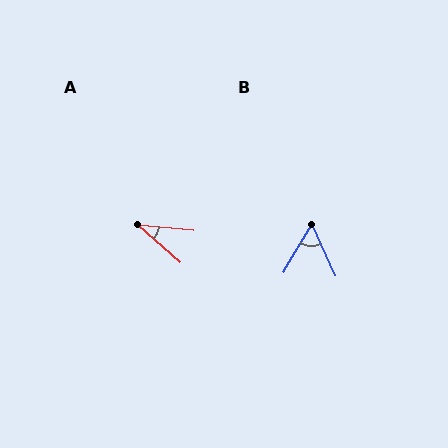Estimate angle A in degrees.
Approximately 36 degrees.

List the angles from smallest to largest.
A (36°), B (55°).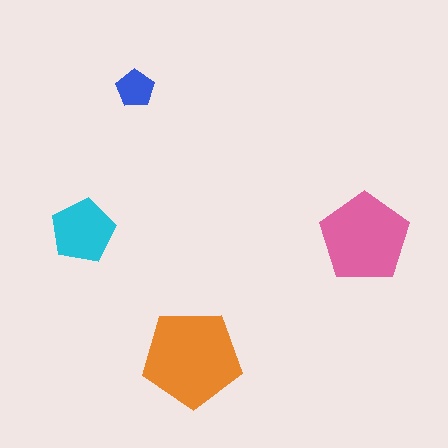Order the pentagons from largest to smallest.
the orange one, the pink one, the cyan one, the blue one.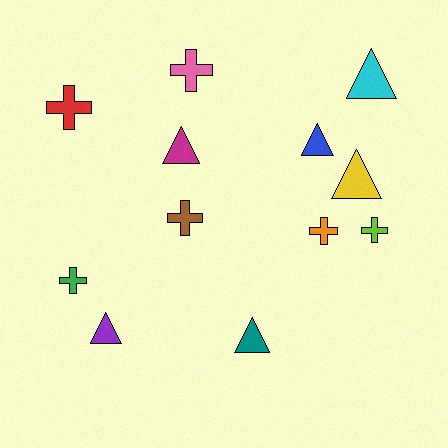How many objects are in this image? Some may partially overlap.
There are 12 objects.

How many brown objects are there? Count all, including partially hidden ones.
There is 1 brown object.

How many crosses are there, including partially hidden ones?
There are 6 crosses.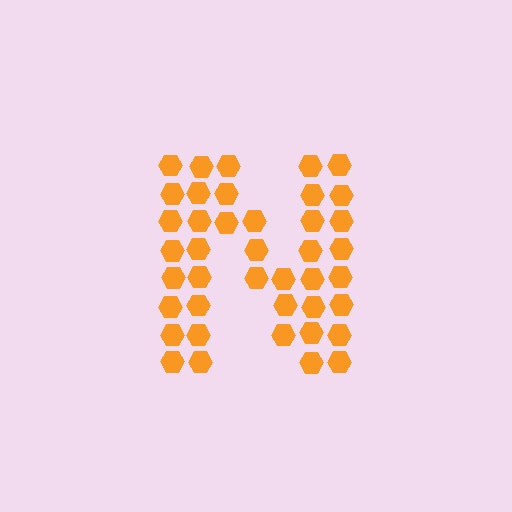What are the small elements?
The small elements are hexagons.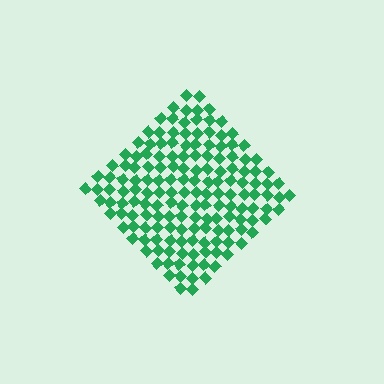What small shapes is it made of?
It is made of small diamonds.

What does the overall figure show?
The overall figure shows a diamond.